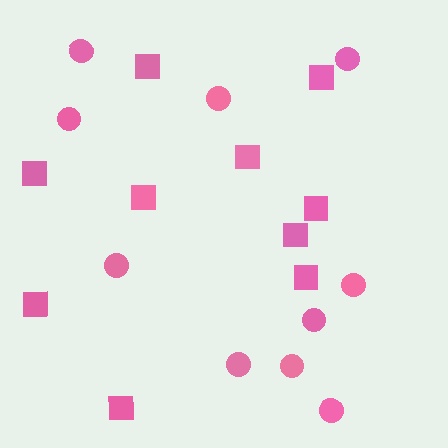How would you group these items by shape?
There are 2 groups: one group of squares (10) and one group of circles (10).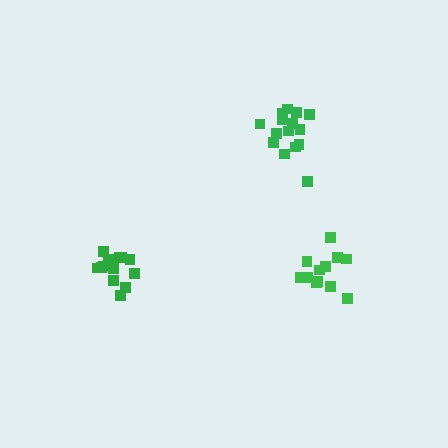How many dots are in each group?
Group 1: 15 dots, Group 2: 13 dots, Group 3: 12 dots (40 total).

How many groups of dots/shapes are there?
There are 3 groups.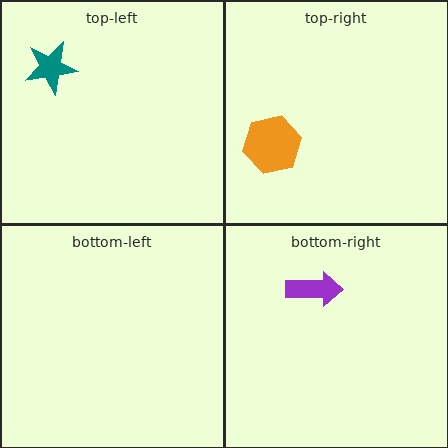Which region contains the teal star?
The top-left region.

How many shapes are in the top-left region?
1.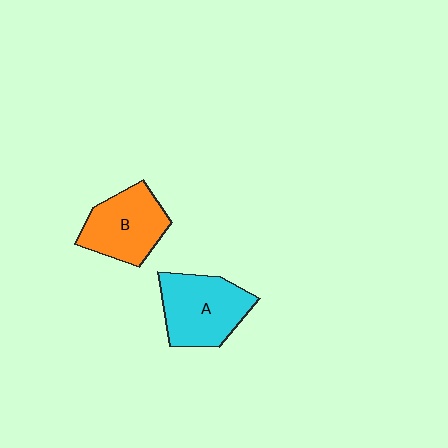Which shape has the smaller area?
Shape B (orange).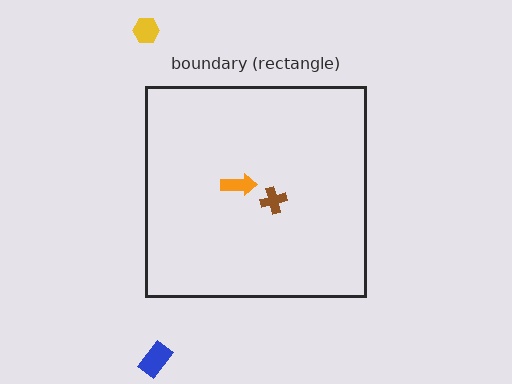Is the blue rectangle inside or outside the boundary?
Outside.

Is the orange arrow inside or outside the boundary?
Inside.